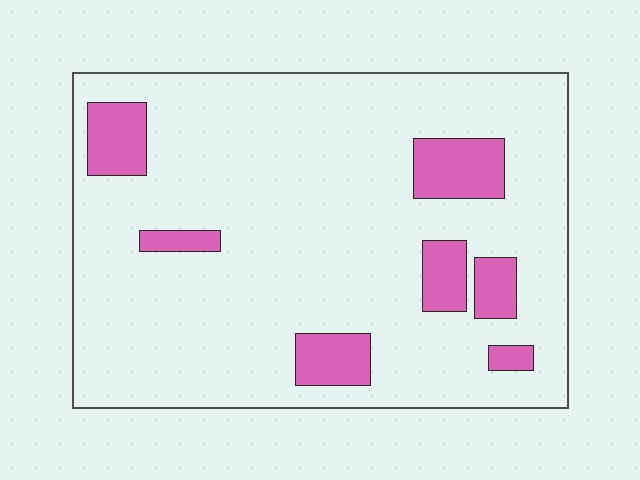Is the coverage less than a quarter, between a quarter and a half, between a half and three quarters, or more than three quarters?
Less than a quarter.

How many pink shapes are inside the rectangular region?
7.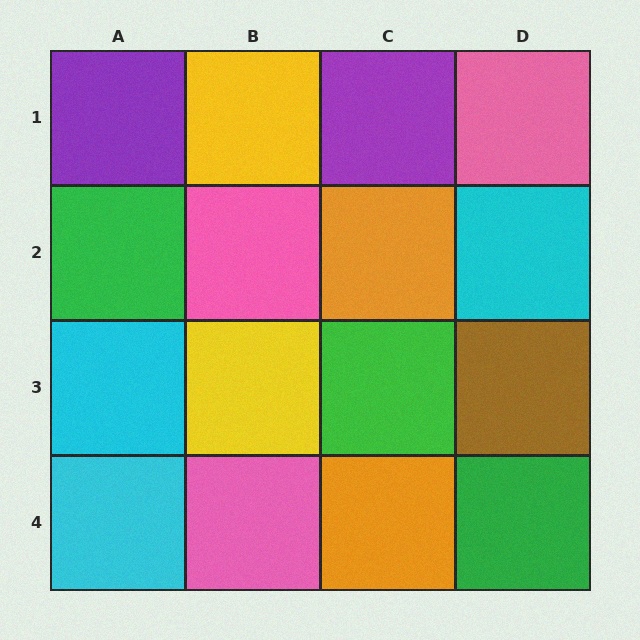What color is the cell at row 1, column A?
Purple.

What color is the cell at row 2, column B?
Pink.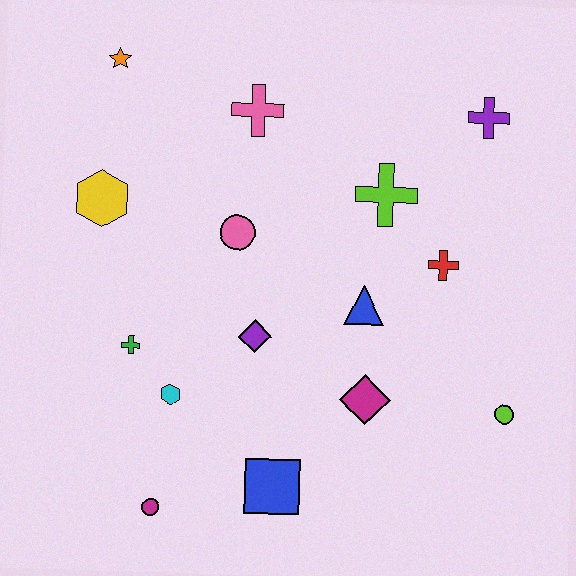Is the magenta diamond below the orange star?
Yes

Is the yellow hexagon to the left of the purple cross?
Yes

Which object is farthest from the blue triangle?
The orange star is farthest from the blue triangle.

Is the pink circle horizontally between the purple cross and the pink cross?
No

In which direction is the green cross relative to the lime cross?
The green cross is to the left of the lime cross.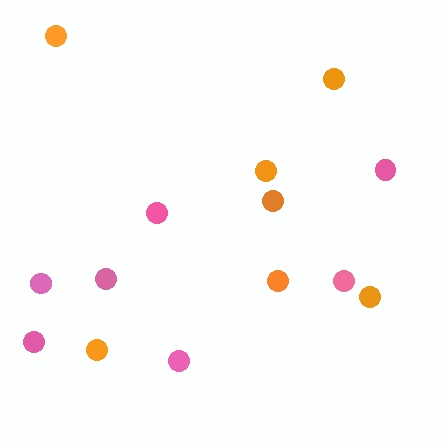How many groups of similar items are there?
There are 2 groups: one group of orange circles (7) and one group of pink circles (7).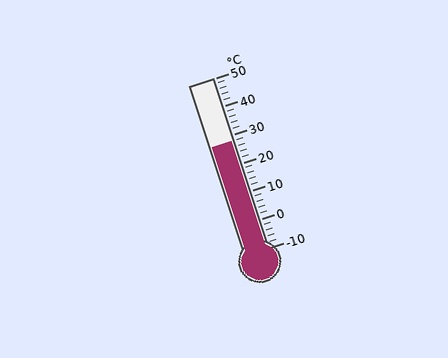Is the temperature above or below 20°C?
The temperature is above 20°C.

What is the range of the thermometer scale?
The thermometer scale ranges from -10°C to 50°C.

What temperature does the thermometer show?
The thermometer shows approximately 28°C.